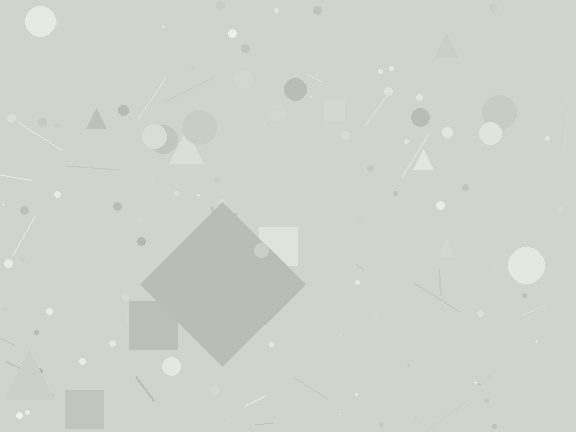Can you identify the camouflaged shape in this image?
The camouflaged shape is a diamond.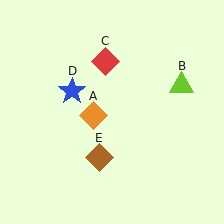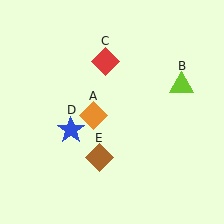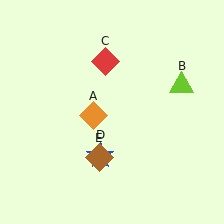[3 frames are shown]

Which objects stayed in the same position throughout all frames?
Orange diamond (object A) and lime triangle (object B) and red diamond (object C) and brown diamond (object E) remained stationary.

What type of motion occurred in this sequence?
The blue star (object D) rotated counterclockwise around the center of the scene.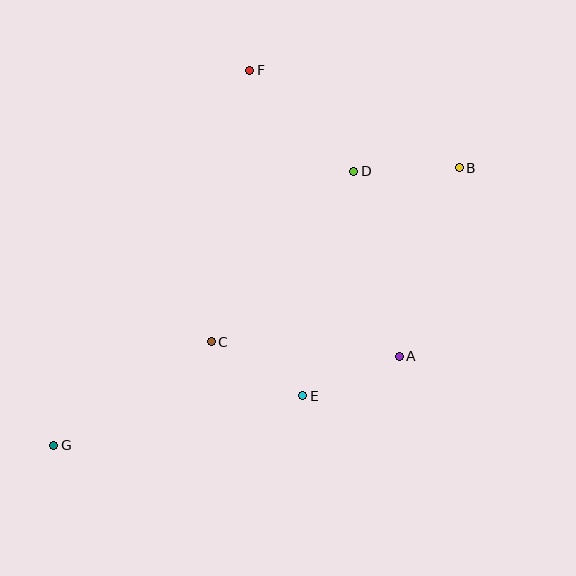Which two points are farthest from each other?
Points B and G are farthest from each other.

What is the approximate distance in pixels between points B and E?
The distance between B and E is approximately 276 pixels.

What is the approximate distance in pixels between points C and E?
The distance between C and E is approximately 106 pixels.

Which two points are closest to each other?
Points A and E are closest to each other.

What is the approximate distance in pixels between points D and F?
The distance between D and F is approximately 145 pixels.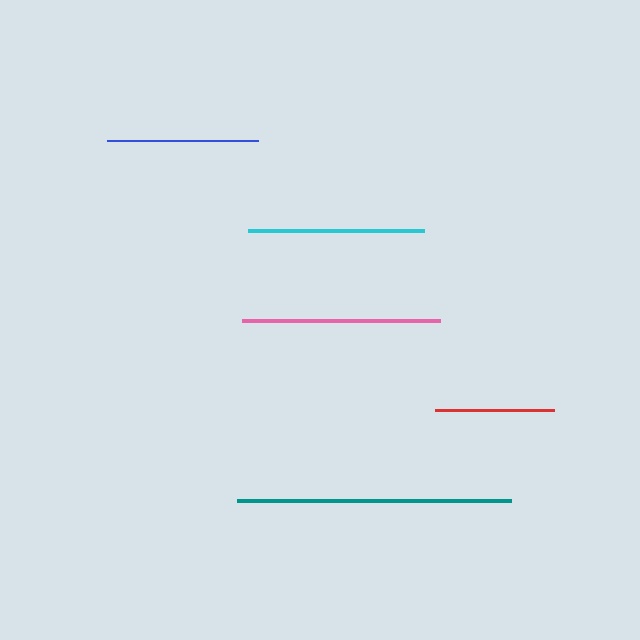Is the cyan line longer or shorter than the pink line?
The pink line is longer than the cyan line.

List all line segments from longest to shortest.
From longest to shortest: teal, pink, cyan, blue, red.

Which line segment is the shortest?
The red line is the shortest at approximately 119 pixels.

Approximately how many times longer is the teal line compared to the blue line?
The teal line is approximately 1.8 times the length of the blue line.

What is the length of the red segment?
The red segment is approximately 119 pixels long.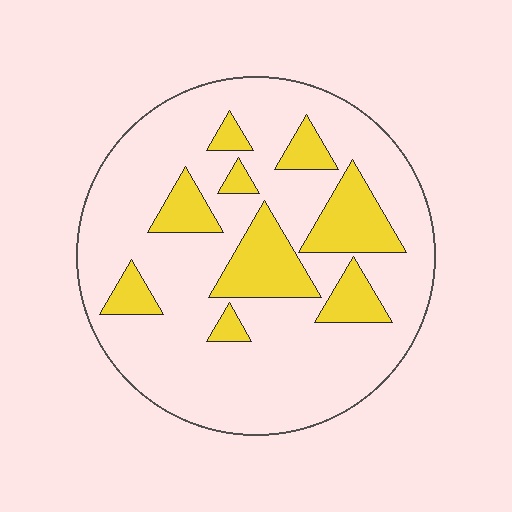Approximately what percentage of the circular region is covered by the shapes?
Approximately 20%.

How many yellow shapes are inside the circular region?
9.